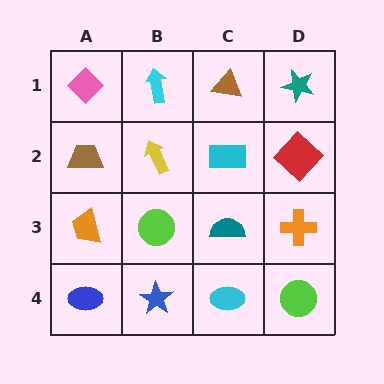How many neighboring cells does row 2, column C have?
4.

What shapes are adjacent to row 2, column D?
A teal star (row 1, column D), an orange cross (row 3, column D), a cyan rectangle (row 2, column C).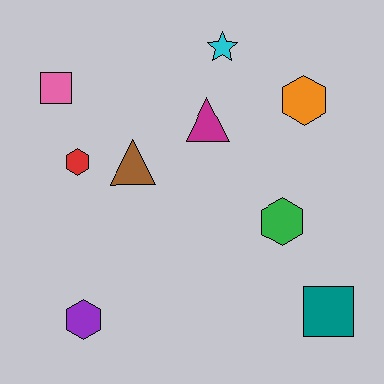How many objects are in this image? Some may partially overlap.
There are 9 objects.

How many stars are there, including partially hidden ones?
There is 1 star.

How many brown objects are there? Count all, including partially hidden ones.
There is 1 brown object.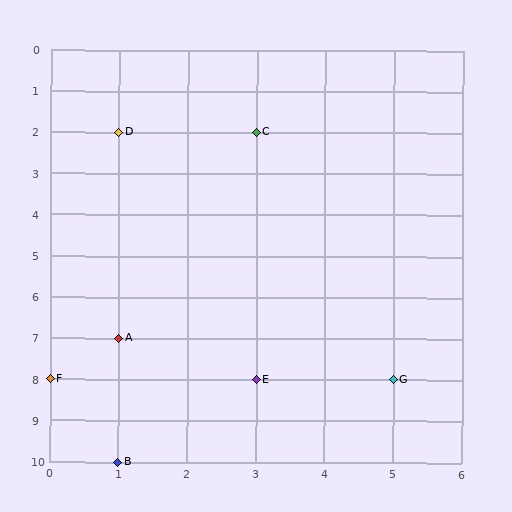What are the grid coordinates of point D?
Point D is at grid coordinates (1, 2).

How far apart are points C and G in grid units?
Points C and G are 2 columns and 6 rows apart (about 6.3 grid units diagonally).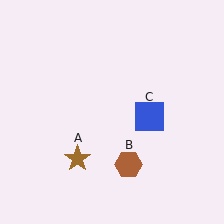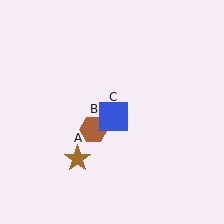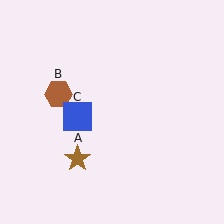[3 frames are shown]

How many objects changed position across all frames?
2 objects changed position: brown hexagon (object B), blue square (object C).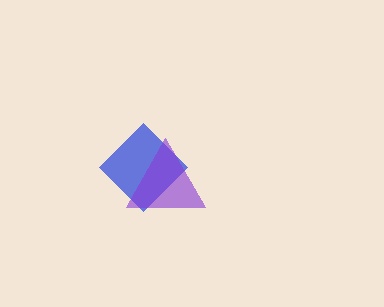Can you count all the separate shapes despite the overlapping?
Yes, there are 2 separate shapes.